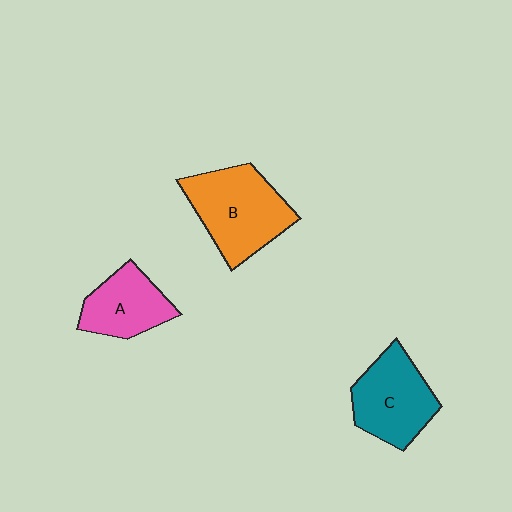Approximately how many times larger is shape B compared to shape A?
Approximately 1.5 times.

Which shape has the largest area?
Shape B (orange).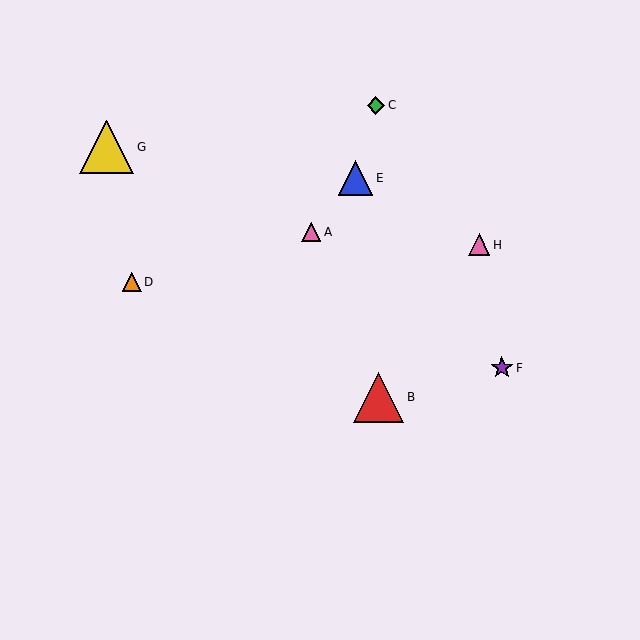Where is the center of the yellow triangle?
The center of the yellow triangle is at (107, 147).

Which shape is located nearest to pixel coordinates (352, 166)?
The blue triangle (labeled E) at (355, 178) is nearest to that location.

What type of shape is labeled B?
Shape B is a red triangle.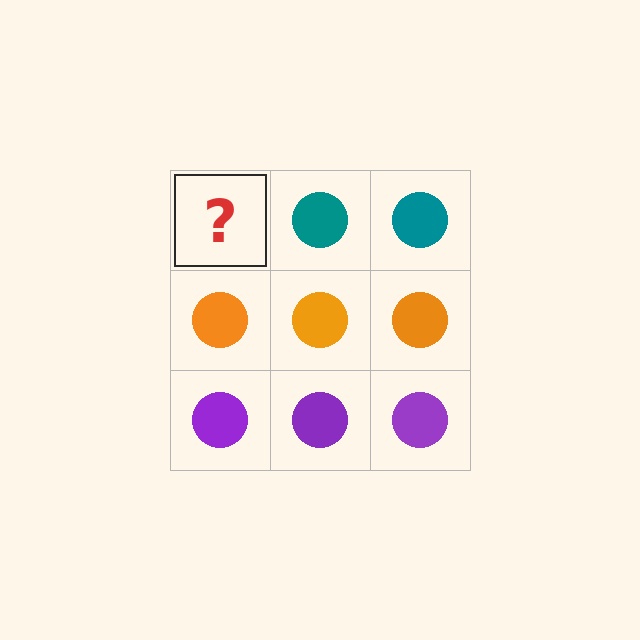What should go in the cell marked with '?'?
The missing cell should contain a teal circle.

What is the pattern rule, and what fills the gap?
The rule is that each row has a consistent color. The gap should be filled with a teal circle.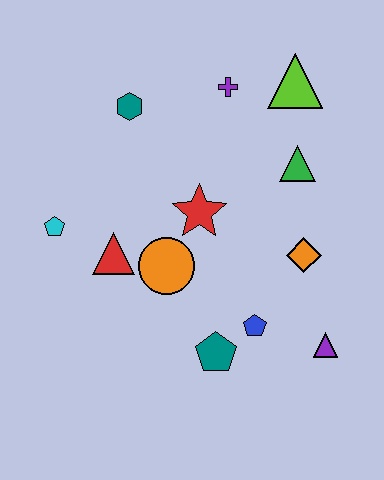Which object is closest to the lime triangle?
The purple cross is closest to the lime triangle.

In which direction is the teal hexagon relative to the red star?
The teal hexagon is above the red star.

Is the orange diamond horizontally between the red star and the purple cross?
No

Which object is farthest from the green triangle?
The cyan pentagon is farthest from the green triangle.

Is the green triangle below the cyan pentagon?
No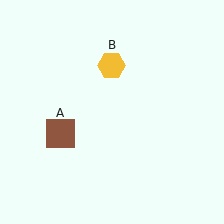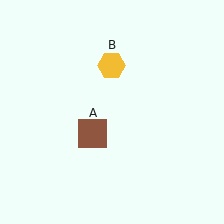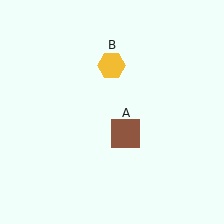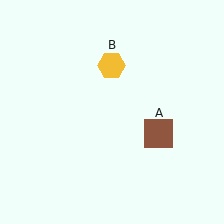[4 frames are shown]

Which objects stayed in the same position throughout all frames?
Yellow hexagon (object B) remained stationary.